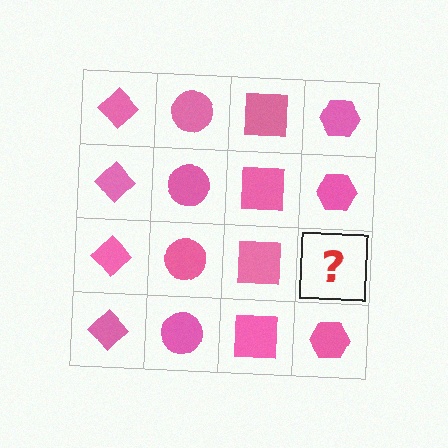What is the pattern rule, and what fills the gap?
The rule is that each column has a consistent shape. The gap should be filled with a pink hexagon.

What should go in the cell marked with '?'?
The missing cell should contain a pink hexagon.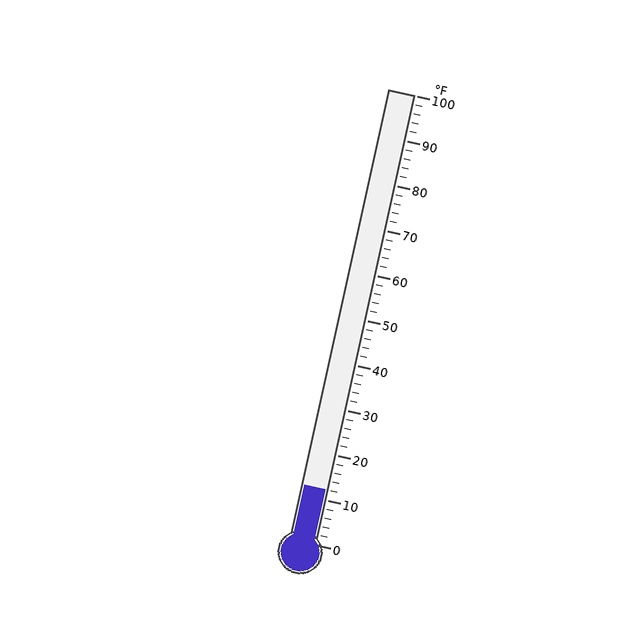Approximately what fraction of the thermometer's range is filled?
The thermometer is filled to approximately 10% of its range.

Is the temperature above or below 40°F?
The temperature is below 40°F.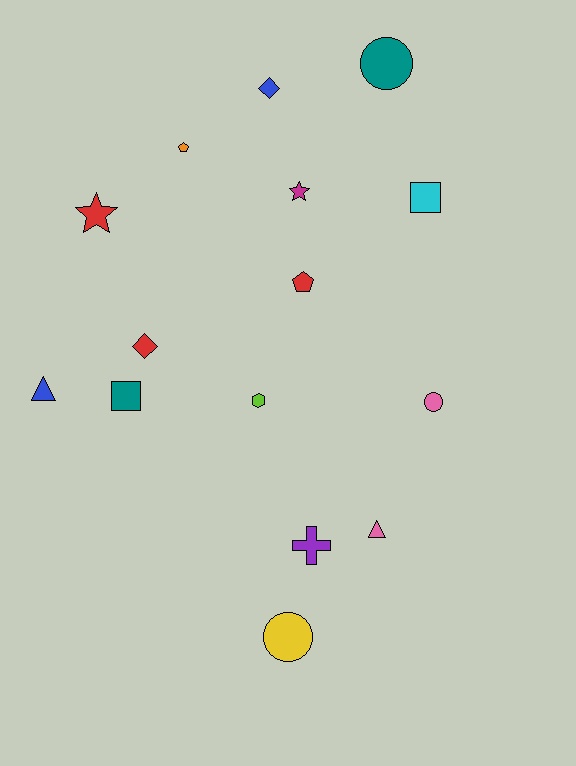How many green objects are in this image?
There are no green objects.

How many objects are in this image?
There are 15 objects.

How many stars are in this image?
There are 2 stars.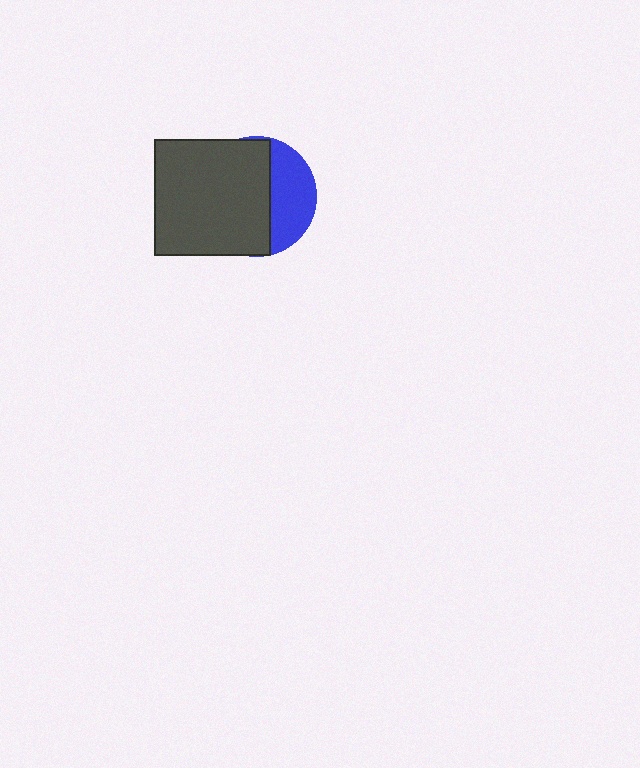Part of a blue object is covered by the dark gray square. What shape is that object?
It is a circle.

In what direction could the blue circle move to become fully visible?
The blue circle could move right. That would shift it out from behind the dark gray square entirely.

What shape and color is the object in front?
The object in front is a dark gray square.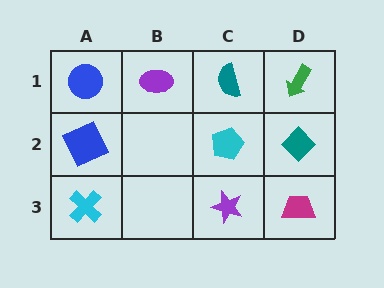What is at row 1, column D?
A green arrow.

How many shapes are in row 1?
4 shapes.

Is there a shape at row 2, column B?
No, that cell is empty.